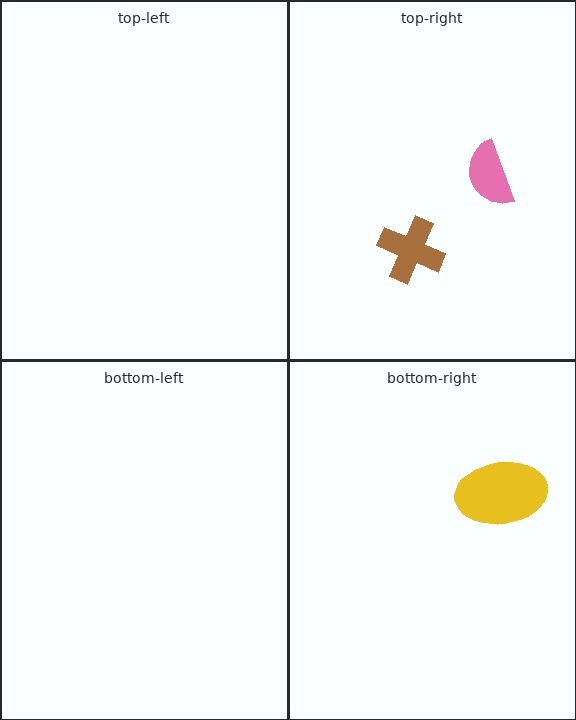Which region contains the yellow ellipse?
The bottom-right region.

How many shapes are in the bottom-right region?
1.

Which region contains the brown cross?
The top-right region.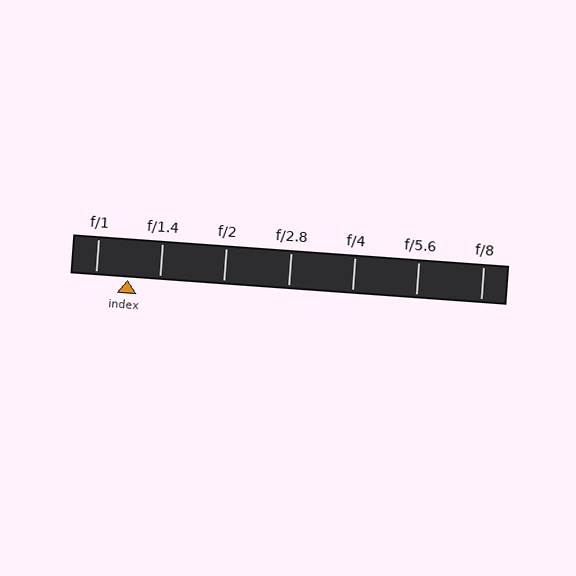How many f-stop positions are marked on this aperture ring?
There are 7 f-stop positions marked.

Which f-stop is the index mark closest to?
The index mark is closest to f/1.4.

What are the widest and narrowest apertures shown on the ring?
The widest aperture shown is f/1 and the narrowest is f/8.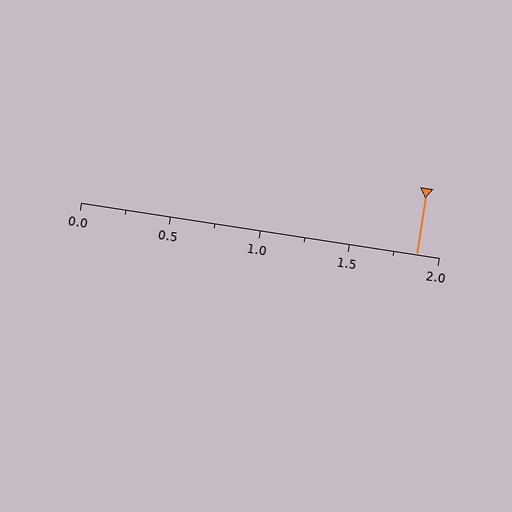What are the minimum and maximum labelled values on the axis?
The axis runs from 0.0 to 2.0.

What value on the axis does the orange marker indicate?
The marker indicates approximately 1.88.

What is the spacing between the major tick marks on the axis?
The major ticks are spaced 0.5 apart.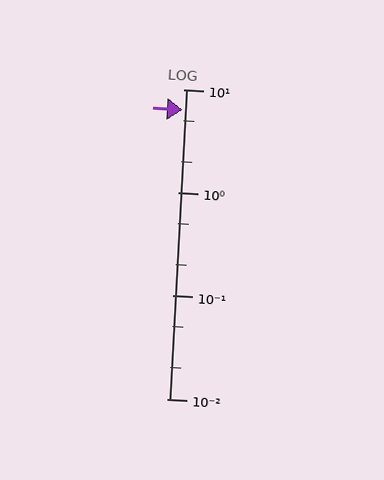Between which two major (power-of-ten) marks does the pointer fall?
The pointer is between 1 and 10.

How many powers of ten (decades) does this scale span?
The scale spans 3 decades, from 0.01 to 10.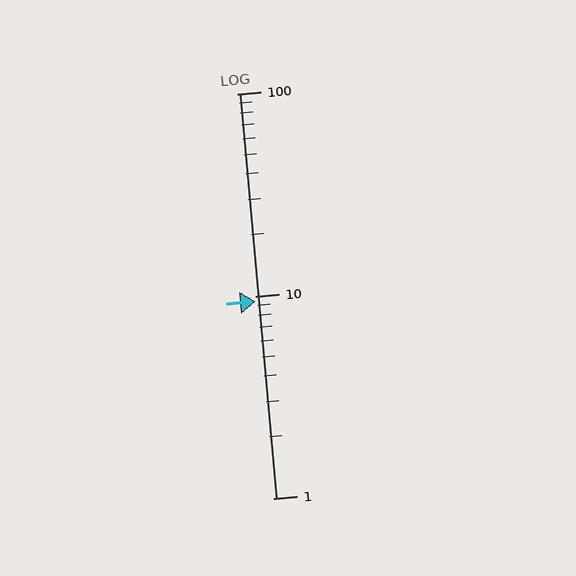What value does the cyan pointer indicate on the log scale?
The pointer indicates approximately 9.4.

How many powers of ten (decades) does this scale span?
The scale spans 2 decades, from 1 to 100.